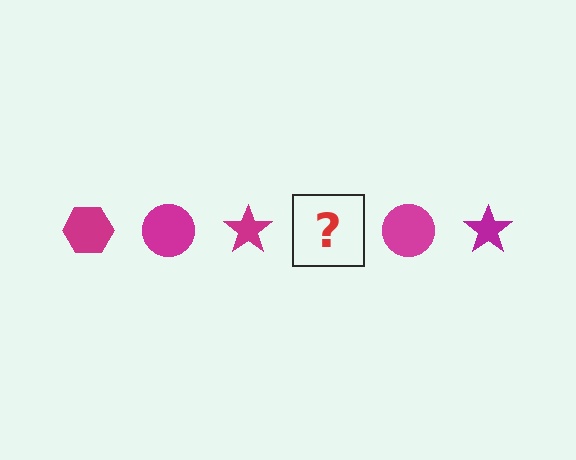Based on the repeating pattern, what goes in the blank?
The blank should be a magenta hexagon.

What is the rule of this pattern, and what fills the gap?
The rule is that the pattern cycles through hexagon, circle, star shapes in magenta. The gap should be filled with a magenta hexagon.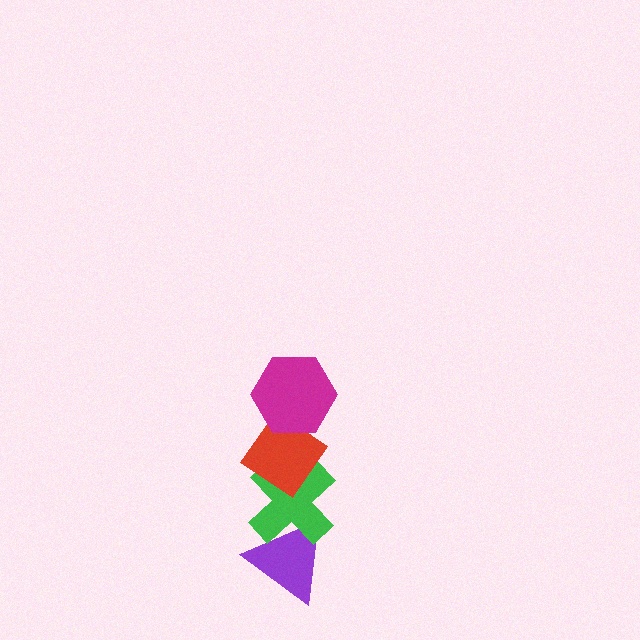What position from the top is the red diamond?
The red diamond is 2nd from the top.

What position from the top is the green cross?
The green cross is 3rd from the top.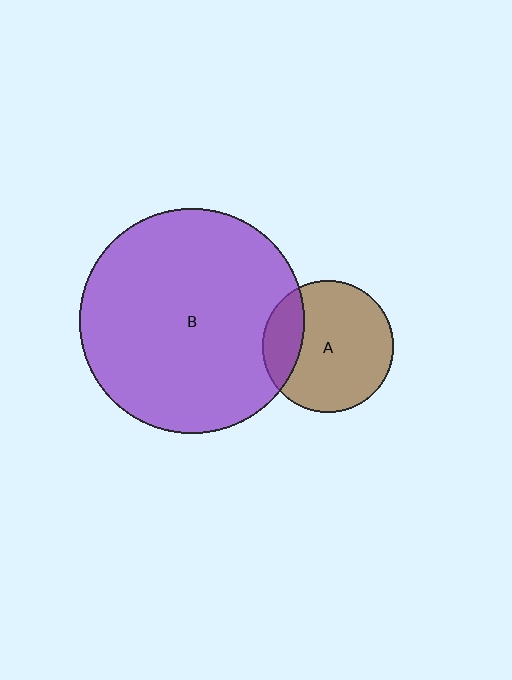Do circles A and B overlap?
Yes.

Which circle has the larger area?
Circle B (purple).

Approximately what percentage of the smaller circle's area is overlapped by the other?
Approximately 20%.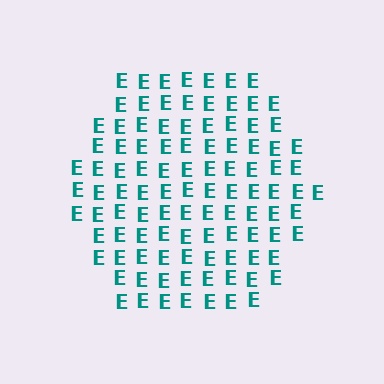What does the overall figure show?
The overall figure shows a hexagon.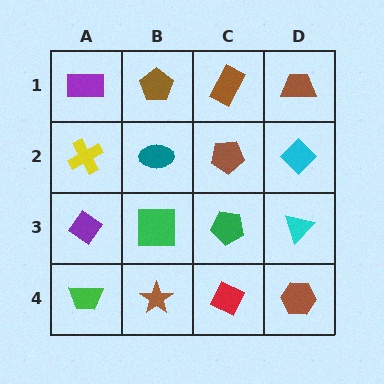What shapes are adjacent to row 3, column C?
A brown pentagon (row 2, column C), a red diamond (row 4, column C), a green square (row 3, column B), a cyan triangle (row 3, column D).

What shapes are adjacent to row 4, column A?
A purple diamond (row 3, column A), a brown star (row 4, column B).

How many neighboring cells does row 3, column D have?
3.